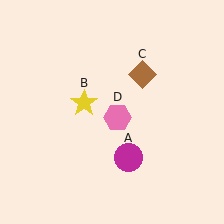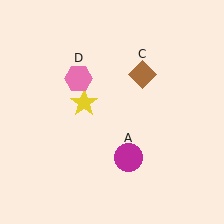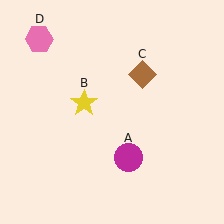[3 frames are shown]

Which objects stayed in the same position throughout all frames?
Magenta circle (object A) and yellow star (object B) and brown diamond (object C) remained stationary.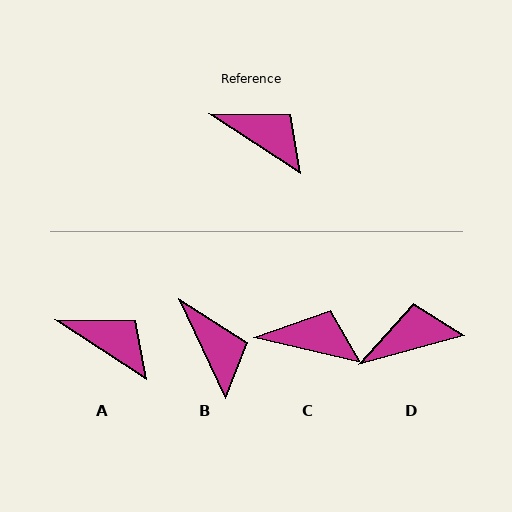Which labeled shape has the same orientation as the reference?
A.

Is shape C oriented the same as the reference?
No, it is off by about 20 degrees.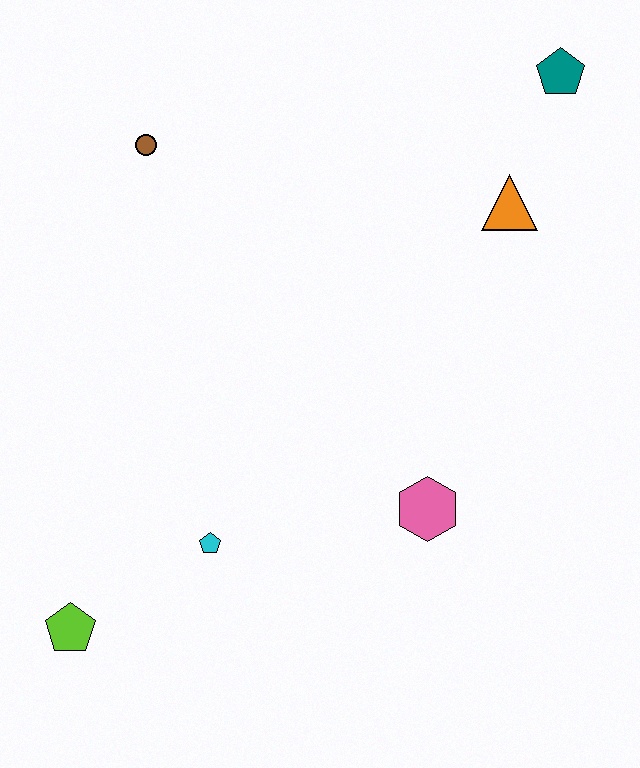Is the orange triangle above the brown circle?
No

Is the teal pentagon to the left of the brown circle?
No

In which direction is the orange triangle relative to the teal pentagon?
The orange triangle is below the teal pentagon.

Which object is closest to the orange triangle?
The teal pentagon is closest to the orange triangle.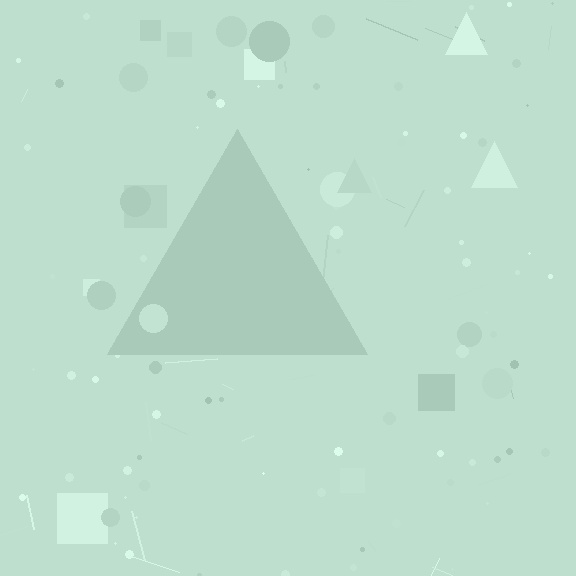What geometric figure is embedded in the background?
A triangle is embedded in the background.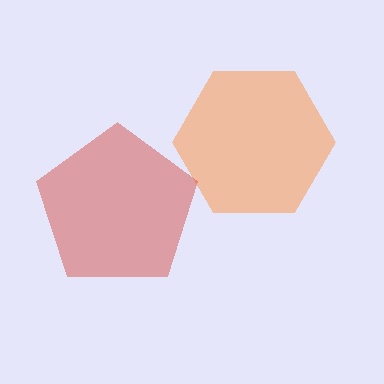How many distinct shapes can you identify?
There are 2 distinct shapes: an orange hexagon, a red pentagon.